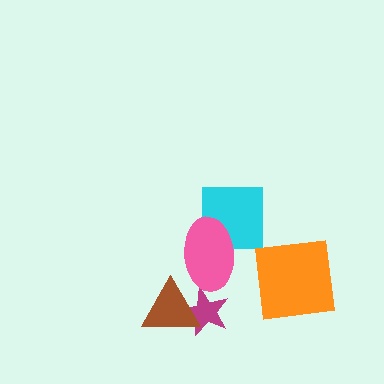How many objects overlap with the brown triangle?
1 object overlaps with the brown triangle.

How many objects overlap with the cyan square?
1 object overlaps with the cyan square.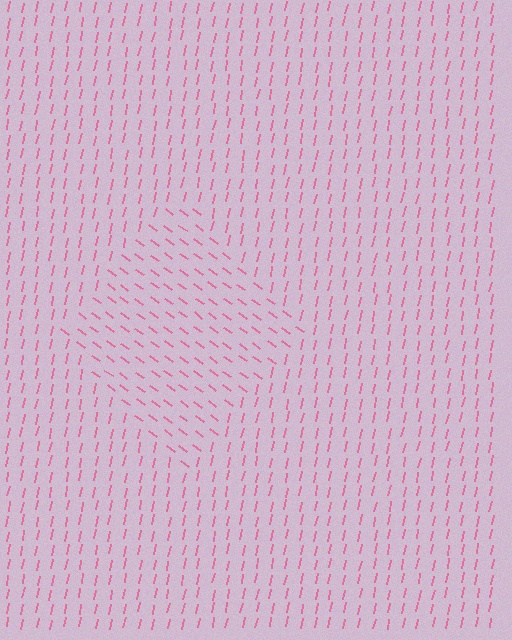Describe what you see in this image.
The image is filled with small pink line segments. A diamond region in the image has lines oriented differently from the surrounding lines, creating a visible texture boundary.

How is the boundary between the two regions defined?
The boundary is defined purely by a change in line orientation (approximately 66 degrees difference). All lines are the same color and thickness.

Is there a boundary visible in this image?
Yes, there is a texture boundary formed by a change in line orientation.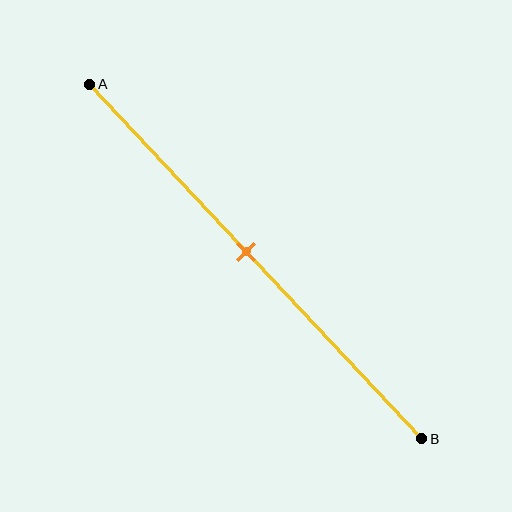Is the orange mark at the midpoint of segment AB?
Yes, the mark is approximately at the midpoint.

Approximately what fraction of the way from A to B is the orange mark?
The orange mark is approximately 45% of the way from A to B.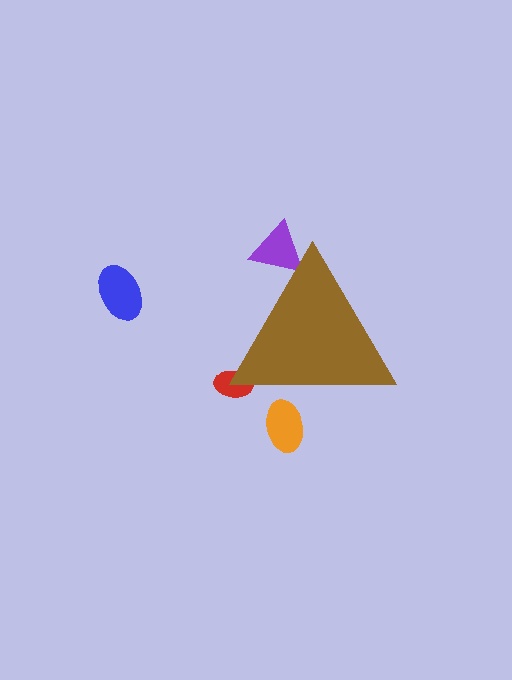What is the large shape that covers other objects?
A brown triangle.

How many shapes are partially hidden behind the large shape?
3 shapes are partially hidden.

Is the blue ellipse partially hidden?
No, the blue ellipse is fully visible.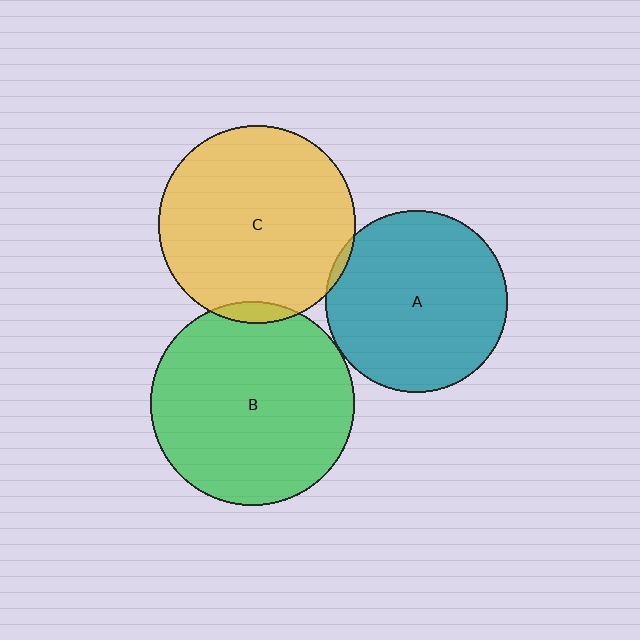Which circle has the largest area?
Circle B (green).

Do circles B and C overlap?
Yes.